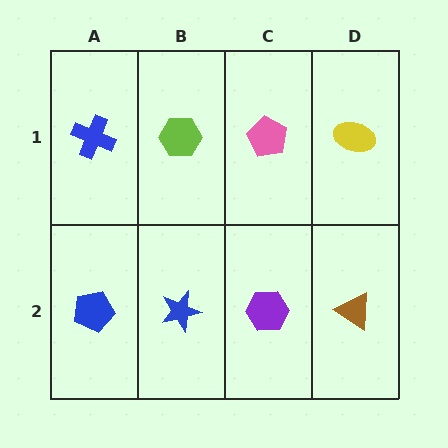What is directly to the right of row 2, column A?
A blue star.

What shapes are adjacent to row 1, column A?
A blue pentagon (row 2, column A), a lime hexagon (row 1, column B).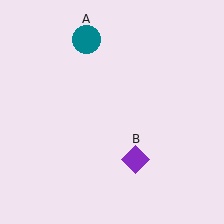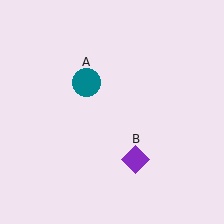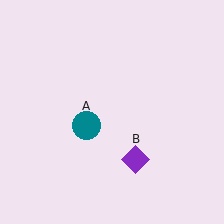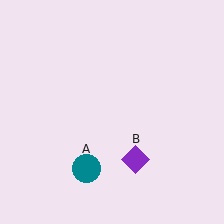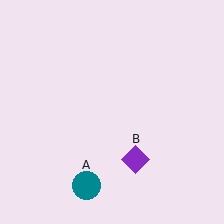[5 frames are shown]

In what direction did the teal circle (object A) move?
The teal circle (object A) moved down.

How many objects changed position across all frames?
1 object changed position: teal circle (object A).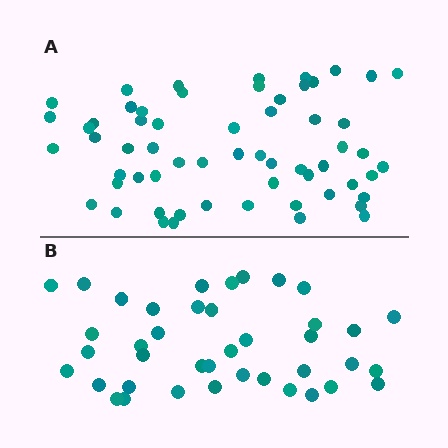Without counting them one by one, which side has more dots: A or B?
Region A (the top region) has more dots.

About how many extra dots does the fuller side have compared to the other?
Region A has approximately 20 more dots than region B.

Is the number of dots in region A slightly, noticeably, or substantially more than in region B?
Region A has substantially more. The ratio is roughly 1.5 to 1.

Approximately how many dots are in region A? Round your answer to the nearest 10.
About 60 dots.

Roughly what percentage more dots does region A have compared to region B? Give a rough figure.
About 50% more.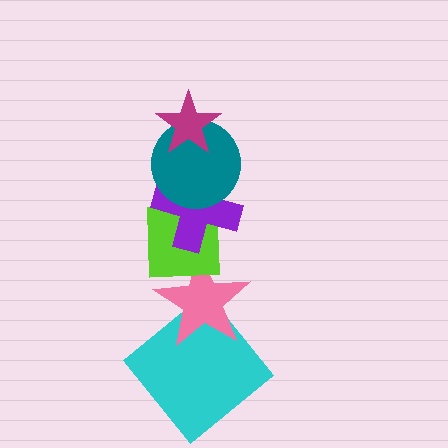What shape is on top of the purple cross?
The teal circle is on top of the purple cross.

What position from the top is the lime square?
The lime square is 4th from the top.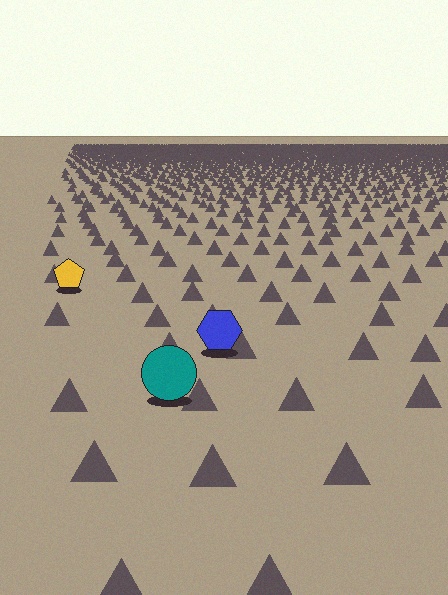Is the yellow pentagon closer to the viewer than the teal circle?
No. The teal circle is closer — you can tell from the texture gradient: the ground texture is coarser near it.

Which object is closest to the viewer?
The teal circle is closest. The texture marks near it are larger and more spread out.